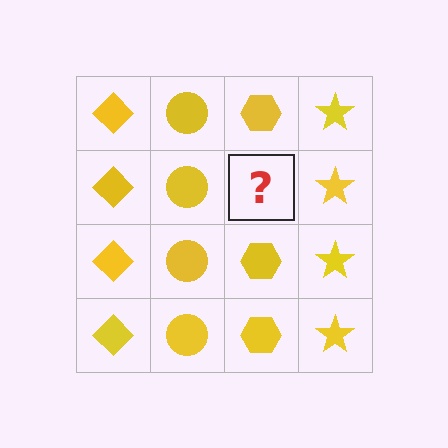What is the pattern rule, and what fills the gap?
The rule is that each column has a consistent shape. The gap should be filled with a yellow hexagon.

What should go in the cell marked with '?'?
The missing cell should contain a yellow hexagon.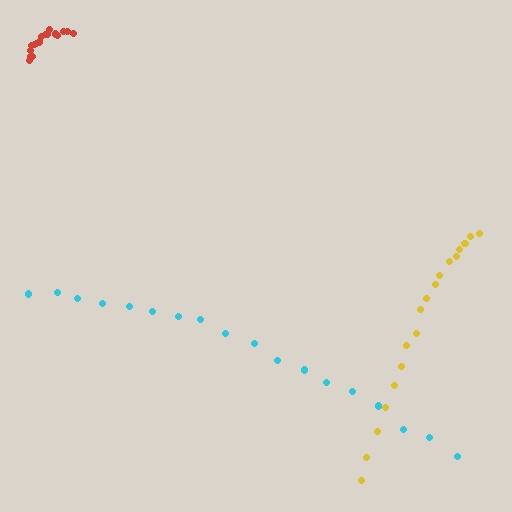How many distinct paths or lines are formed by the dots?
There are 3 distinct paths.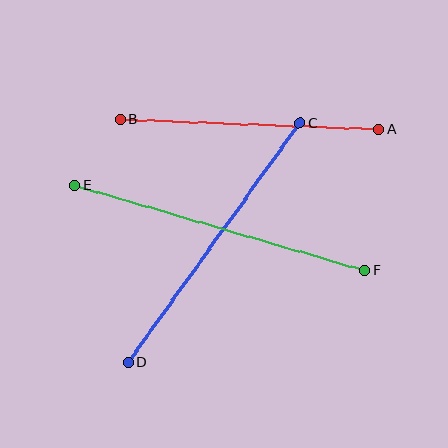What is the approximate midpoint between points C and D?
The midpoint is at approximately (214, 243) pixels.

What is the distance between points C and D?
The distance is approximately 295 pixels.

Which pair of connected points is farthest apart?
Points E and F are farthest apart.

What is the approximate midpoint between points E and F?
The midpoint is at approximately (220, 228) pixels.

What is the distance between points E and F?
The distance is approximately 302 pixels.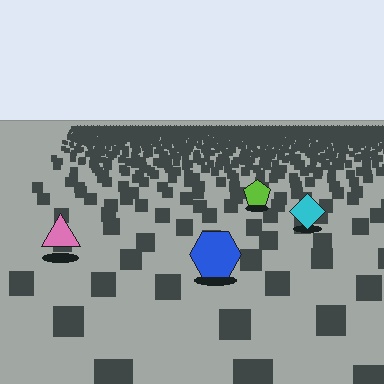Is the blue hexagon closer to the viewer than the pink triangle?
Yes. The blue hexagon is closer — you can tell from the texture gradient: the ground texture is coarser near it.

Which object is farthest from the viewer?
The lime pentagon is farthest from the viewer. It appears smaller and the ground texture around it is denser.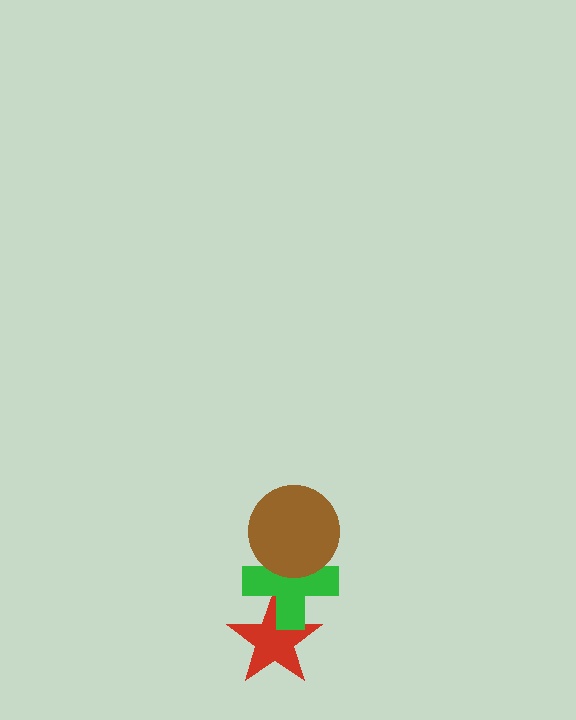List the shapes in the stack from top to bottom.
From top to bottom: the brown circle, the green cross, the red star.